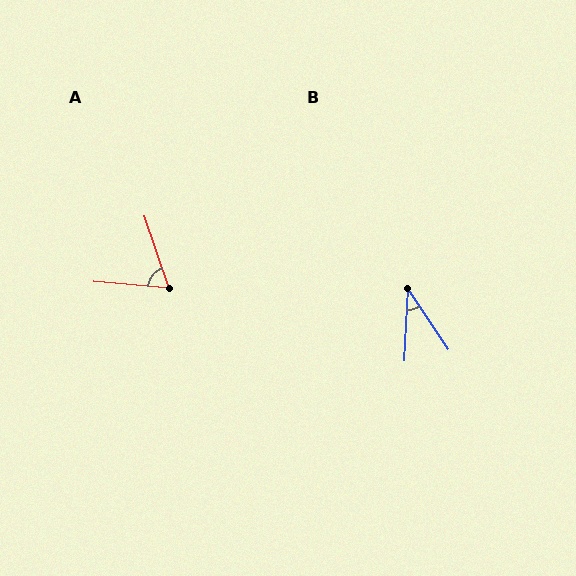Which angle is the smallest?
B, at approximately 36 degrees.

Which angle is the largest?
A, at approximately 66 degrees.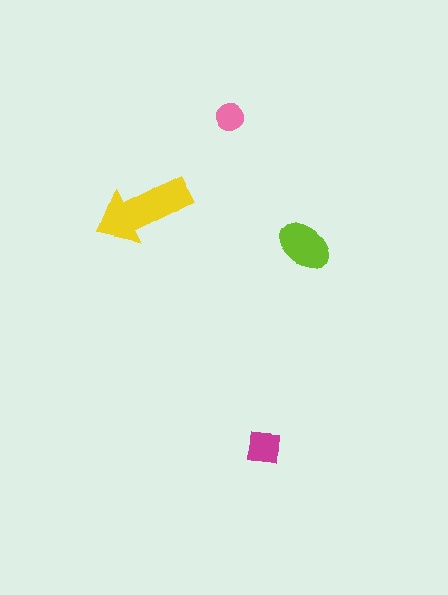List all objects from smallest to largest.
The pink circle, the magenta square, the lime ellipse, the yellow arrow.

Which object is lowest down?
The magenta square is bottommost.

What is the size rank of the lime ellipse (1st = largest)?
2nd.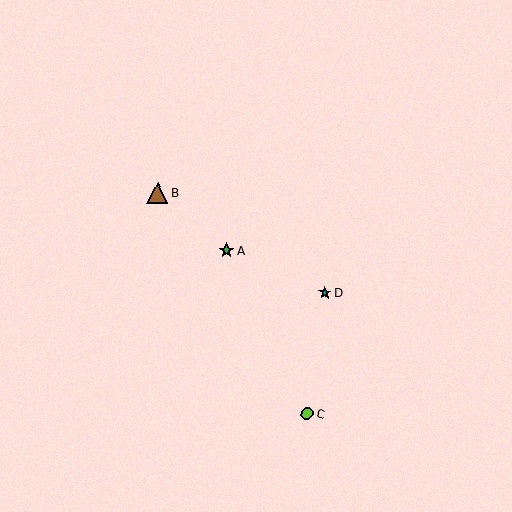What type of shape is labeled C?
Shape C is a lime circle.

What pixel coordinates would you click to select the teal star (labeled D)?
Click at (325, 293) to select the teal star D.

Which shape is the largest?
The brown triangle (labeled B) is the largest.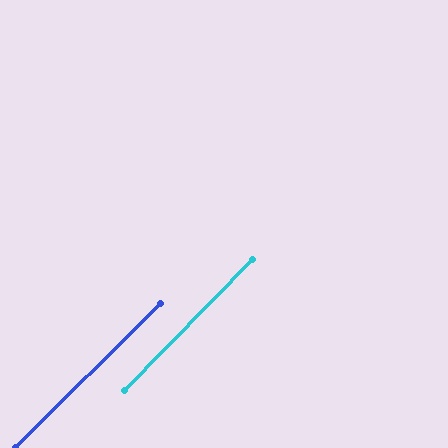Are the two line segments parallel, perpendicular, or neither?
Parallel — their directions differ by only 0.6°.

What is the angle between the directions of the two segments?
Approximately 1 degree.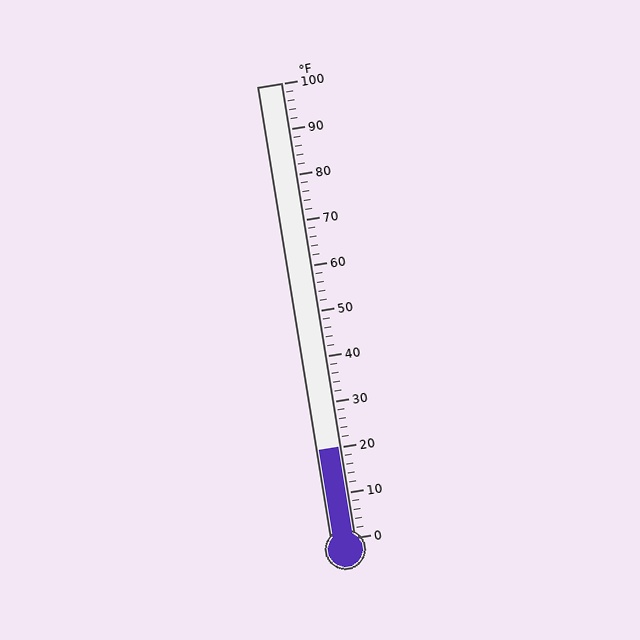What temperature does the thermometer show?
The thermometer shows approximately 20°F.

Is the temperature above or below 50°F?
The temperature is below 50°F.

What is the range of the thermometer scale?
The thermometer scale ranges from 0°F to 100°F.